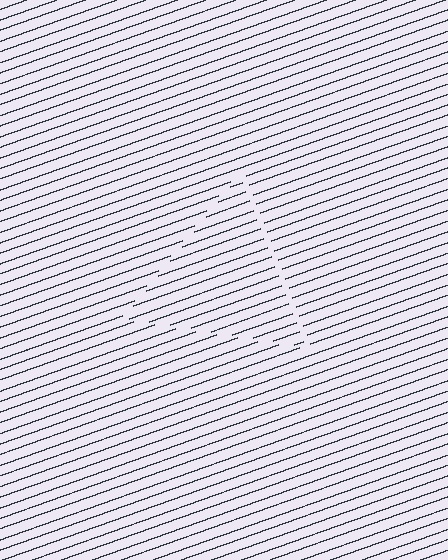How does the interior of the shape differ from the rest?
The interior of the shape contains the same grating, shifted by half a period — the contour is defined by the phase discontinuity where line-ends from the inner and outer gratings abut.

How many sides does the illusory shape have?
3 sides — the line-ends trace a triangle.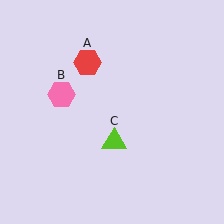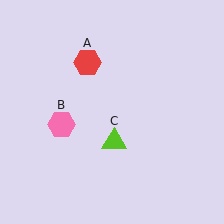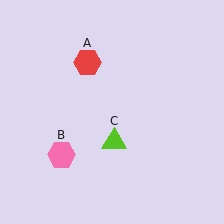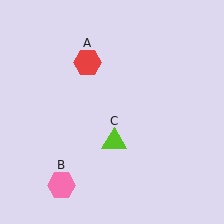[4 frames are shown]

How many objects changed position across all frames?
1 object changed position: pink hexagon (object B).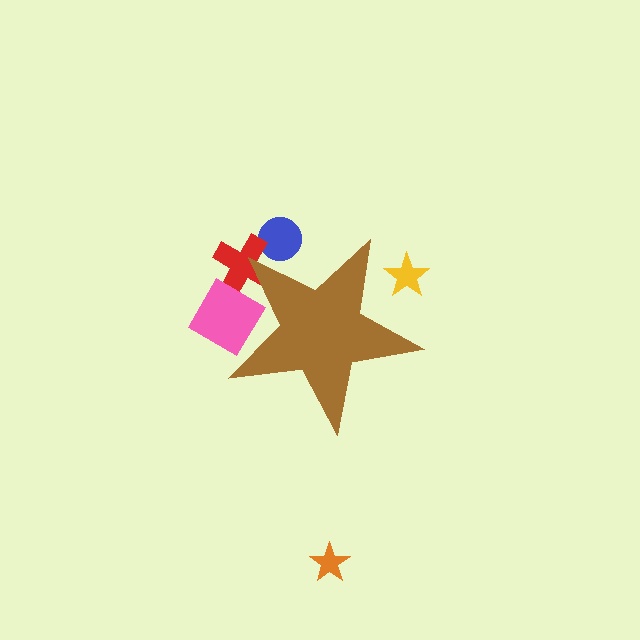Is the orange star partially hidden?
No, the orange star is fully visible.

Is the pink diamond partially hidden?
Yes, the pink diamond is partially hidden behind the brown star.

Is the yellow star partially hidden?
Yes, the yellow star is partially hidden behind the brown star.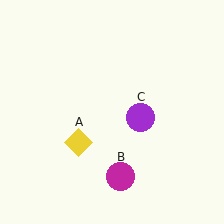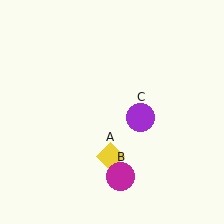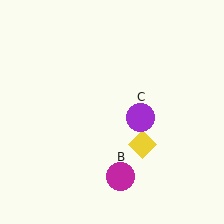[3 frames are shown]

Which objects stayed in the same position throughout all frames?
Magenta circle (object B) and purple circle (object C) remained stationary.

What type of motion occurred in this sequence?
The yellow diamond (object A) rotated counterclockwise around the center of the scene.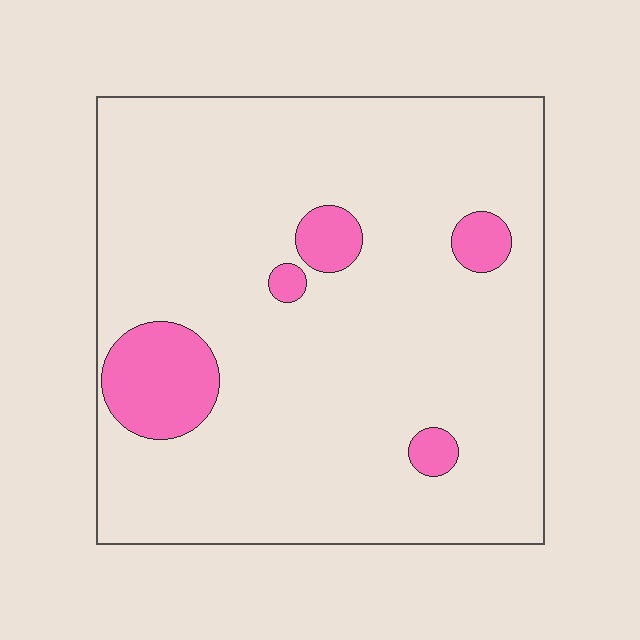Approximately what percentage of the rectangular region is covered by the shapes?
Approximately 10%.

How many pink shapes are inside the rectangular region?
5.